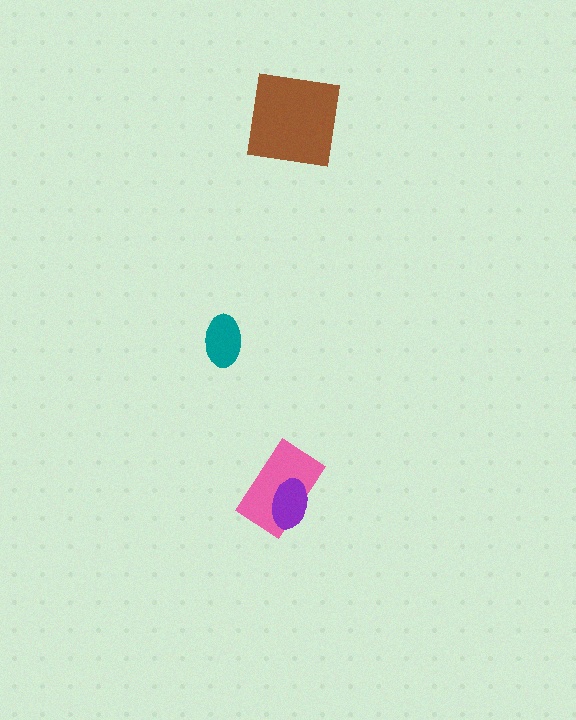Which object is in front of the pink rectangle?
The purple ellipse is in front of the pink rectangle.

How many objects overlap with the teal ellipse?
0 objects overlap with the teal ellipse.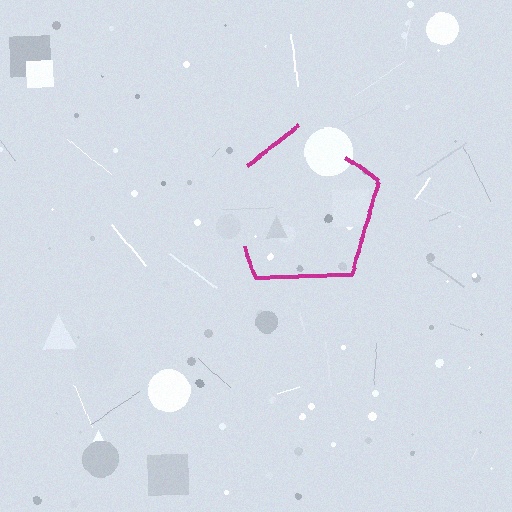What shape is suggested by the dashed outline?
The dashed outline suggests a pentagon.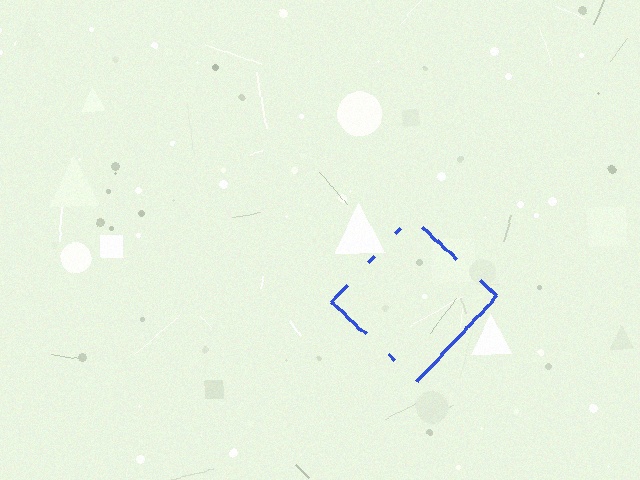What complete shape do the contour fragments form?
The contour fragments form a diamond.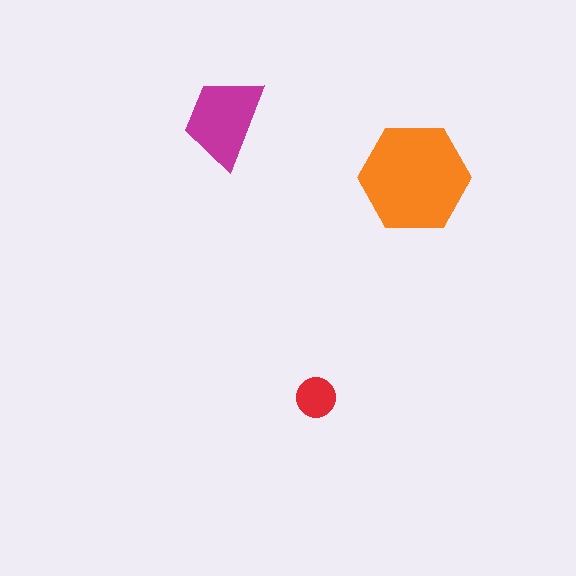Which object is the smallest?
The red circle.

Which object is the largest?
The orange hexagon.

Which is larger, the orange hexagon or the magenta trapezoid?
The orange hexagon.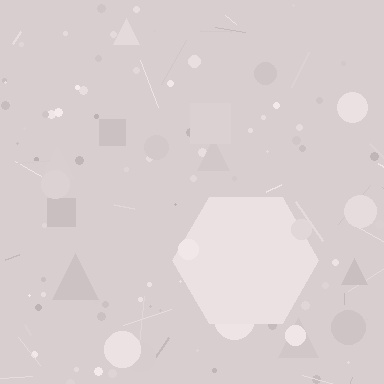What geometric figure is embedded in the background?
A hexagon is embedded in the background.